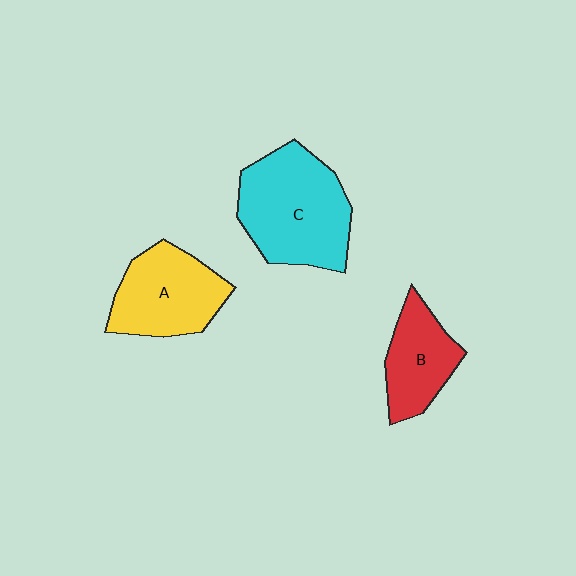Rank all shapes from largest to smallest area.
From largest to smallest: C (cyan), A (yellow), B (red).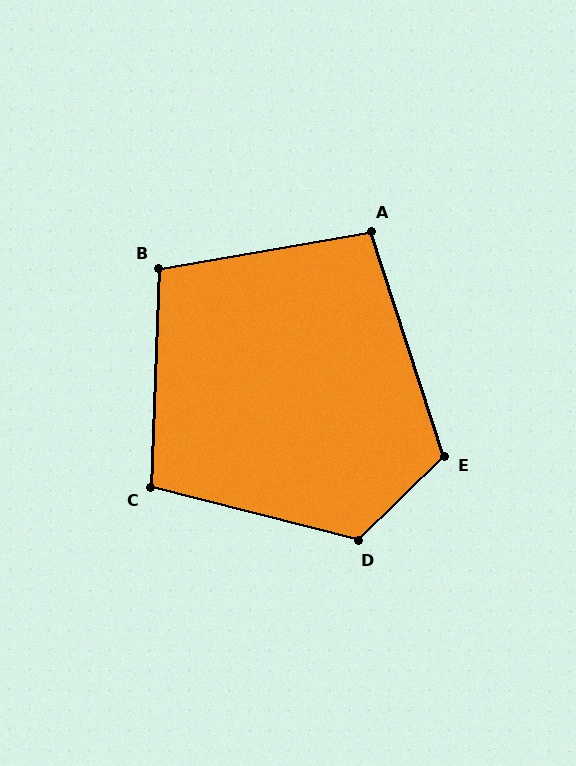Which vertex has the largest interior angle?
D, at approximately 121 degrees.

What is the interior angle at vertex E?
Approximately 116 degrees (obtuse).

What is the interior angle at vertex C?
Approximately 102 degrees (obtuse).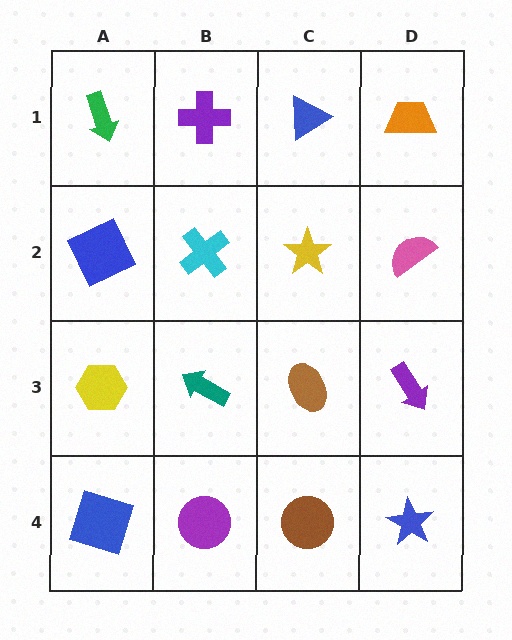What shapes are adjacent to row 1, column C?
A yellow star (row 2, column C), a purple cross (row 1, column B), an orange trapezoid (row 1, column D).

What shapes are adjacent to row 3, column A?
A blue square (row 2, column A), a blue square (row 4, column A), a teal arrow (row 3, column B).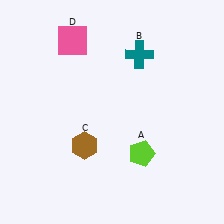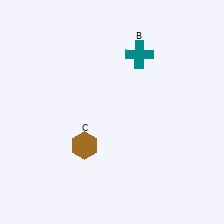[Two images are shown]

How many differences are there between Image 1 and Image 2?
There are 2 differences between the two images.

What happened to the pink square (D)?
The pink square (D) was removed in Image 2. It was in the top-left area of Image 1.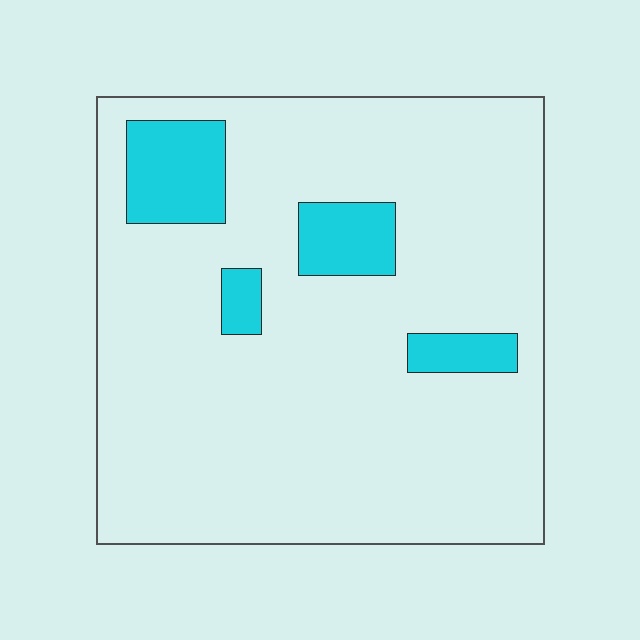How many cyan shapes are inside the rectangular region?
4.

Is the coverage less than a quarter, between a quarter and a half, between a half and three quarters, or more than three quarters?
Less than a quarter.